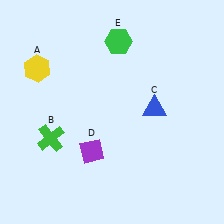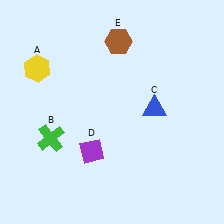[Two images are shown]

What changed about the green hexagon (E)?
In Image 1, E is green. In Image 2, it changed to brown.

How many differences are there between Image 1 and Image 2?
There is 1 difference between the two images.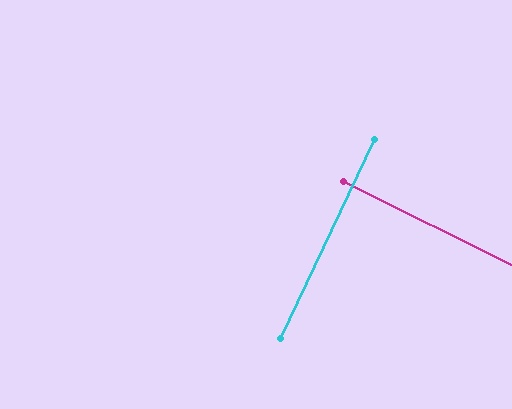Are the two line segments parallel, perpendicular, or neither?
Perpendicular — they meet at approximately 89°.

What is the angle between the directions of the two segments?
Approximately 89 degrees.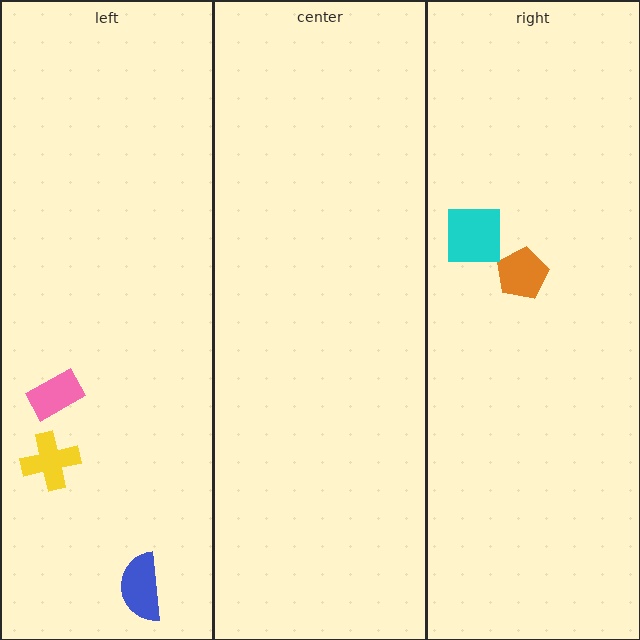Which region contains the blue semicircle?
The left region.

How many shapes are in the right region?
2.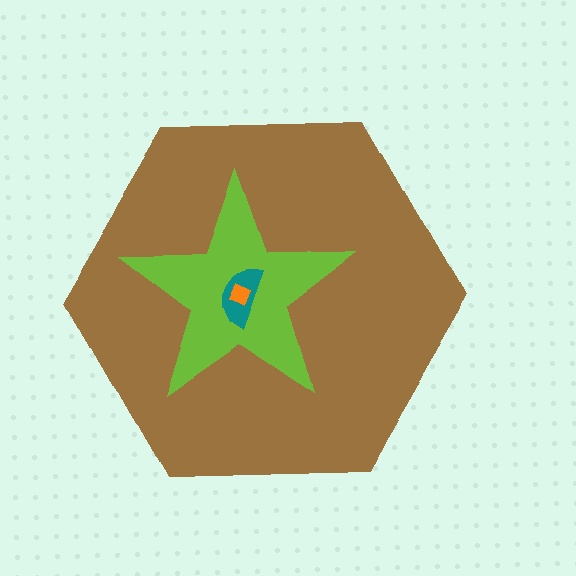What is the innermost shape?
The orange diamond.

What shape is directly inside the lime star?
The teal semicircle.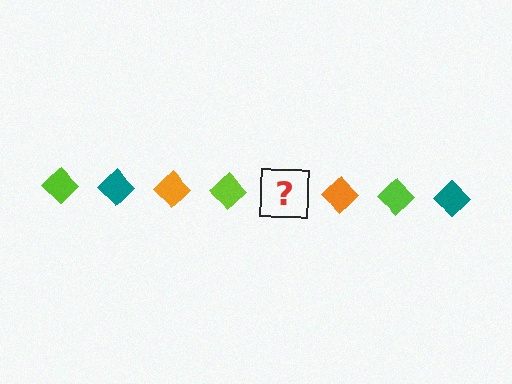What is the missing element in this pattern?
The missing element is a teal diamond.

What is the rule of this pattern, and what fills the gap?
The rule is that the pattern cycles through lime, teal, orange diamonds. The gap should be filled with a teal diamond.